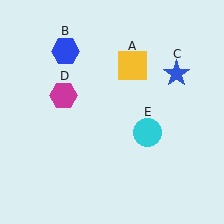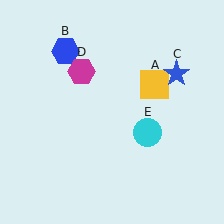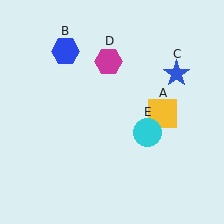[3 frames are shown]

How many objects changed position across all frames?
2 objects changed position: yellow square (object A), magenta hexagon (object D).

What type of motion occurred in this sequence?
The yellow square (object A), magenta hexagon (object D) rotated clockwise around the center of the scene.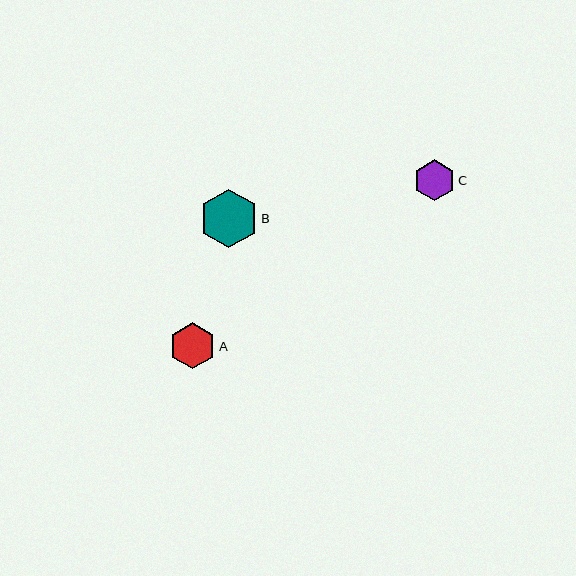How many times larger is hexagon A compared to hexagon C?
Hexagon A is approximately 1.1 times the size of hexagon C.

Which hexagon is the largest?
Hexagon B is the largest with a size of approximately 58 pixels.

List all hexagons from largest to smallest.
From largest to smallest: B, A, C.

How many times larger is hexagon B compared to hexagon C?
Hexagon B is approximately 1.4 times the size of hexagon C.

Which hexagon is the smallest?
Hexagon C is the smallest with a size of approximately 41 pixels.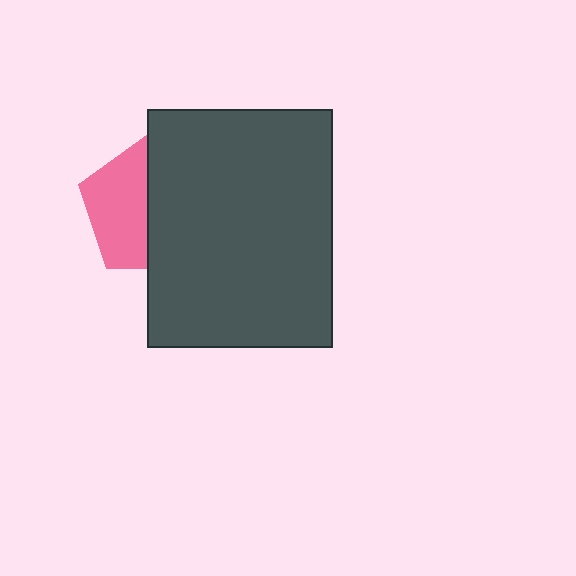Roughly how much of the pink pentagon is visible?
About half of it is visible (roughly 47%).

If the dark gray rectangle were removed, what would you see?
You would see the complete pink pentagon.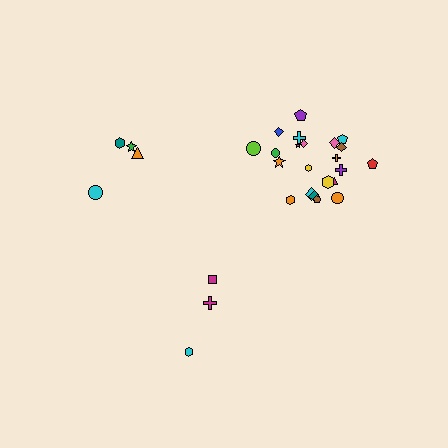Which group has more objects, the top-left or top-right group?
The top-right group.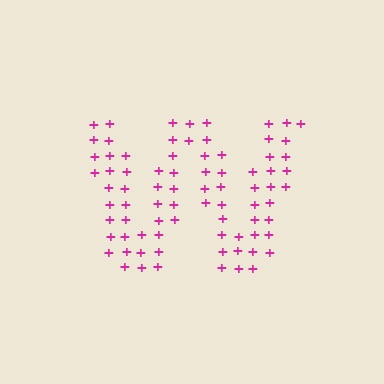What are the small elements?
The small elements are plus signs.